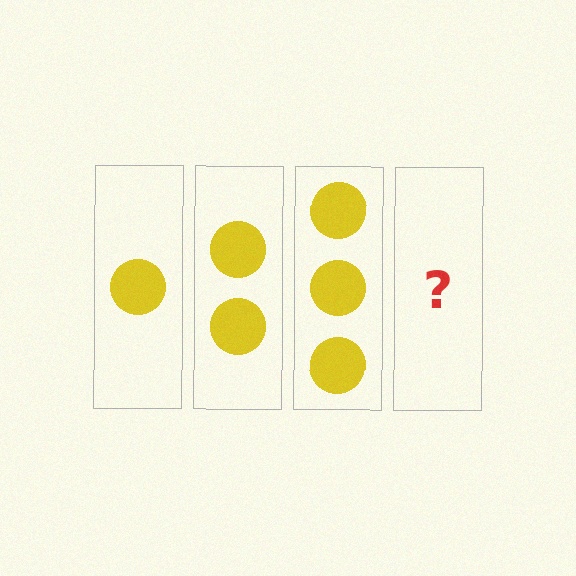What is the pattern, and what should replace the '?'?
The pattern is that each step adds one more circle. The '?' should be 4 circles.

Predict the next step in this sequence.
The next step is 4 circles.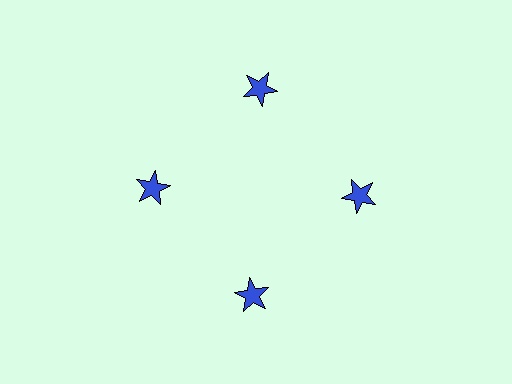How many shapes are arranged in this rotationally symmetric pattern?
There are 4 shapes, arranged in 4 groups of 1.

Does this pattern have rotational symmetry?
Yes, this pattern has 4-fold rotational symmetry. It looks the same after rotating 90 degrees around the center.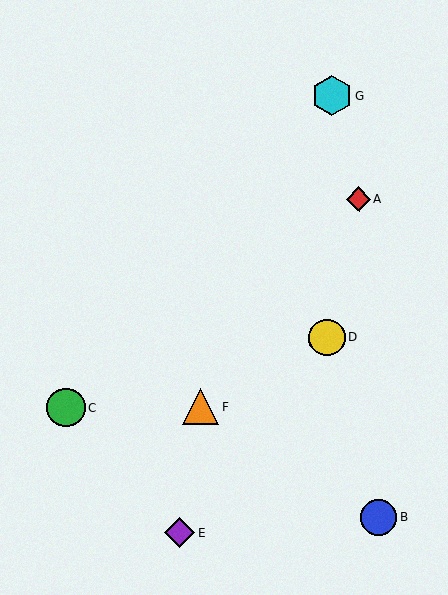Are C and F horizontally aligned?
Yes, both are at y≈408.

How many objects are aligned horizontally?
2 objects (C, F) are aligned horizontally.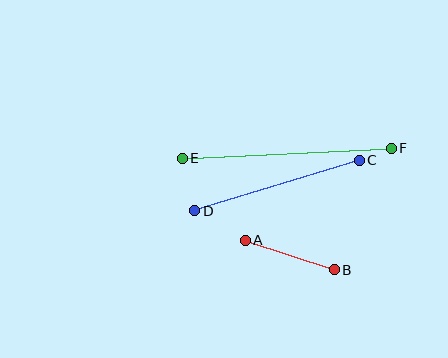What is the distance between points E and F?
The distance is approximately 209 pixels.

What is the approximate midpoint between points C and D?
The midpoint is at approximately (277, 186) pixels.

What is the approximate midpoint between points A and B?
The midpoint is at approximately (290, 255) pixels.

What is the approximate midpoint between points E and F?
The midpoint is at approximately (287, 153) pixels.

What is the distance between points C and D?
The distance is approximately 172 pixels.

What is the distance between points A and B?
The distance is approximately 94 pixels.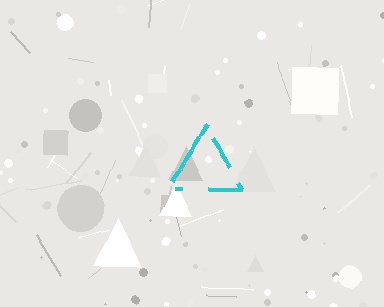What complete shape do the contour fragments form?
The contour fragments form a triangle.